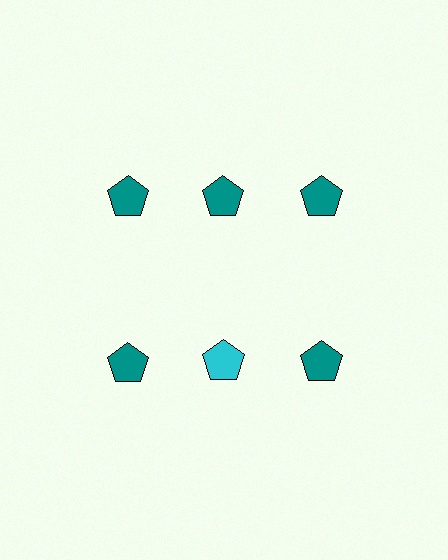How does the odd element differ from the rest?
It has a different color: cyan instead of teal.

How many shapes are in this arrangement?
There are 6 shapes arranged in a grid pattern.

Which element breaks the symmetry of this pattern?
The cyan pentagon in the second row, second from left column breaks the symmetry. All other shapes are teal pentagons.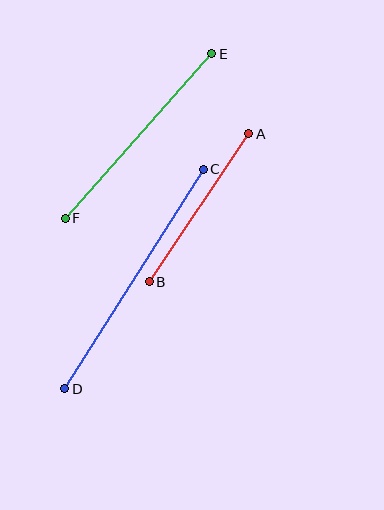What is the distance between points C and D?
The distance is approximately 259 pixels.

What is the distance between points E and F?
The distance is approximately 220 pixels.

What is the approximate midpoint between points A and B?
The midpoint is at approximately (199, 208) pixels.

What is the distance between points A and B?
The distance is approximately 178 pixels.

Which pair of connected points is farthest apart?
Points C and D are farthest apart.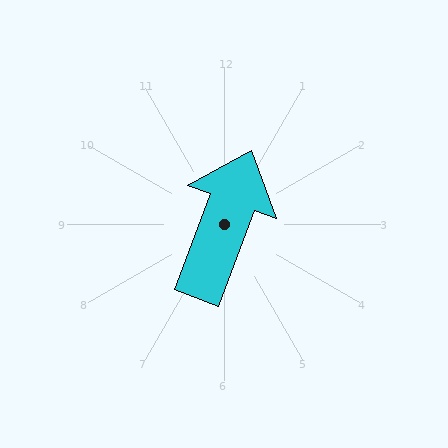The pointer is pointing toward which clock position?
Roughly 1 o'clock.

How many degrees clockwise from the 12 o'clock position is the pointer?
Approximately 20 degrees.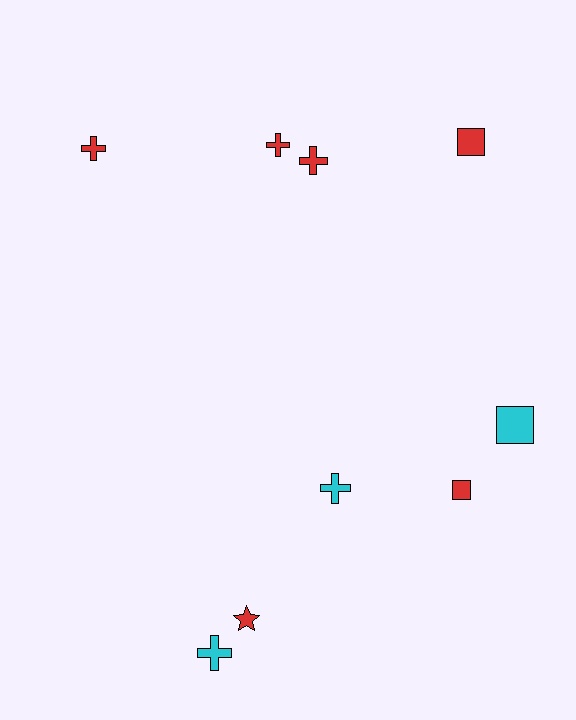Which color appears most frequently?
Red, with 6 objects.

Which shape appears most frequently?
Cross, with 5 objects.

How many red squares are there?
There are 2 red squares.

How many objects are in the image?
There are 9 objects.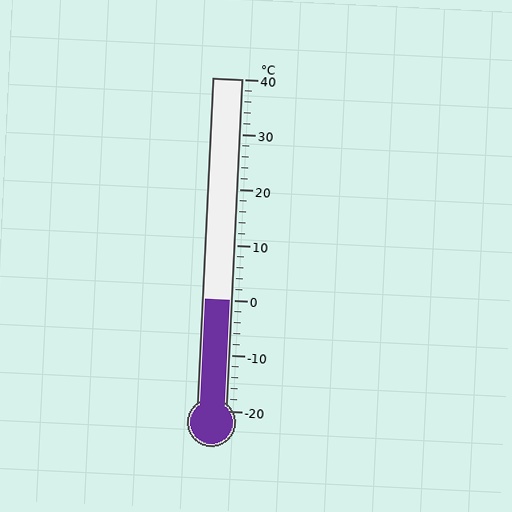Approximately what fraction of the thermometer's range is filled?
The thermometer is filled to approximately 35% of its range.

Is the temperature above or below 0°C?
The temperature is at 0°C.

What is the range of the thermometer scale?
The thermometer scale ranges from -20°C to 40°C.